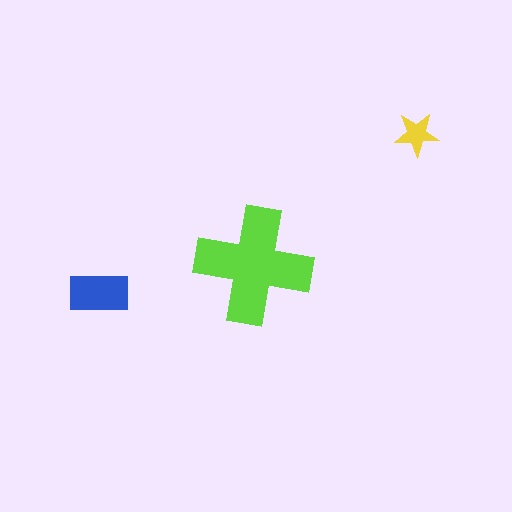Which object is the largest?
The lime cross.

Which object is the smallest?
The yellow star.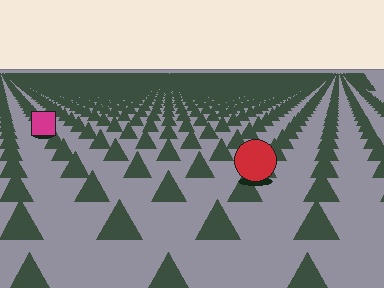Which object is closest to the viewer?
The red circle is closest. The texture marks near it are larger and more spread out.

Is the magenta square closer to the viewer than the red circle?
No. The red circle is closer — you can tell from the texture gradient: the ground texture is coarser near it.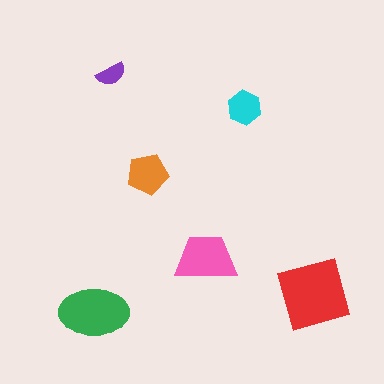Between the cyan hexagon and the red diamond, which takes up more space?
The red diamond.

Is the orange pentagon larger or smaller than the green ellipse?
Smaller.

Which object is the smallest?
The purple semicircle.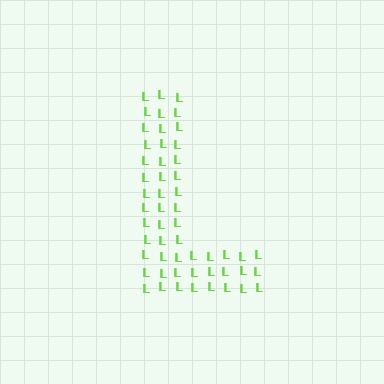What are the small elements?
The small elements are letter L's.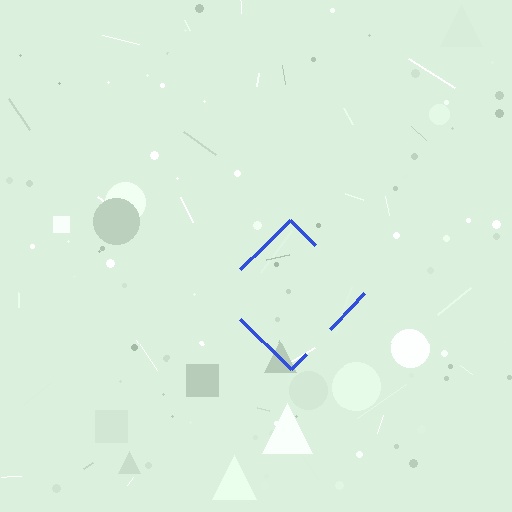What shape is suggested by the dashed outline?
The dashed outline suggests a diamond.